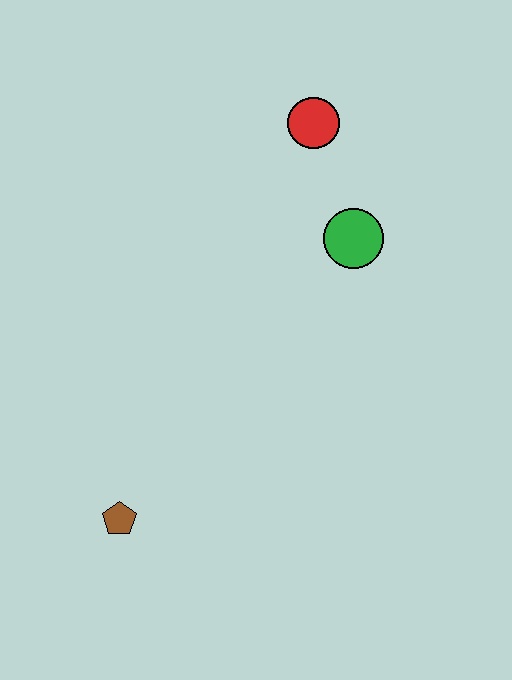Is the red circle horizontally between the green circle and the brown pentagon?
Yes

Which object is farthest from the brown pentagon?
The red circle is farthest from the brown pentagon.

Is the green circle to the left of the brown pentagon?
No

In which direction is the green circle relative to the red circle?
The green circle is below the red circle.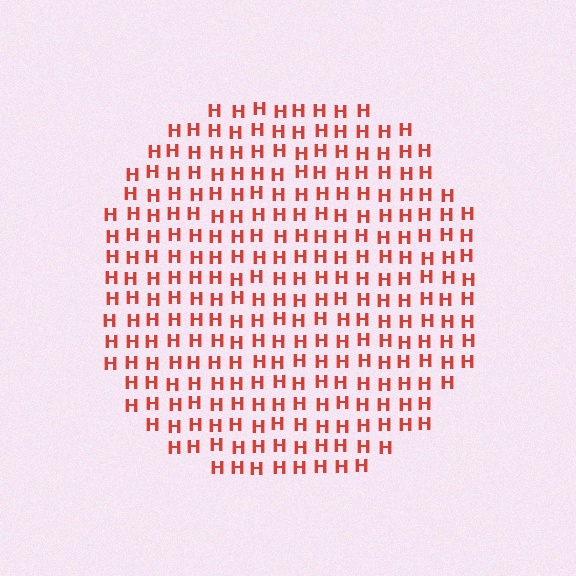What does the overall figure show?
The overall figure shows a circle.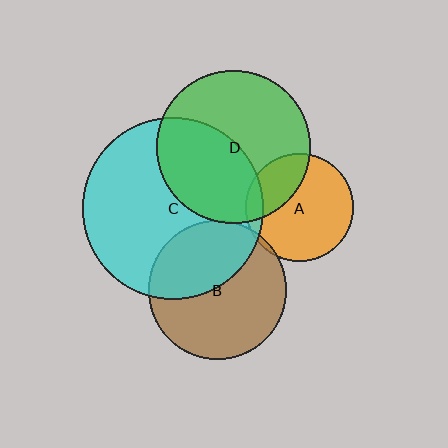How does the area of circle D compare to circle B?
Approximately 1.2 times.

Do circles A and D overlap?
Yes.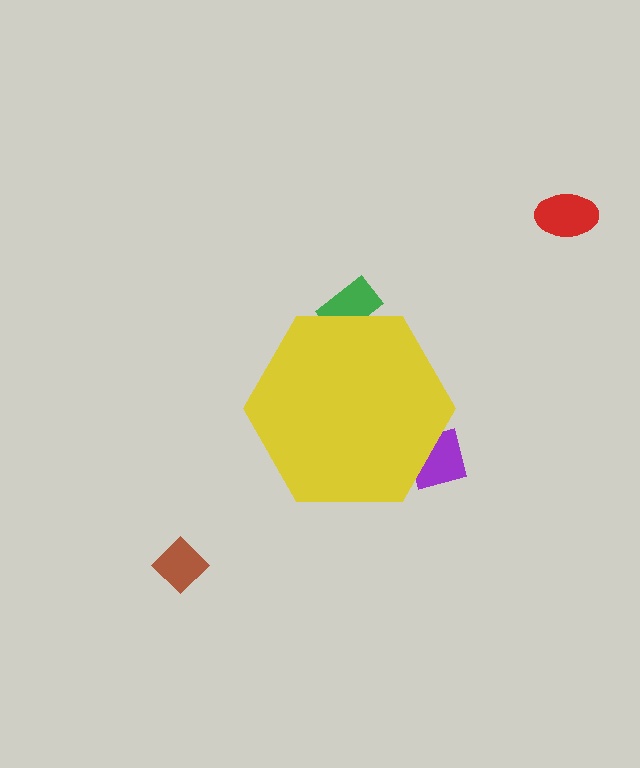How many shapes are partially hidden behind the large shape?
2 shapes are partially hidden.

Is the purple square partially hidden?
Yes, the purple square is partially hidden behind the yellow hexagon.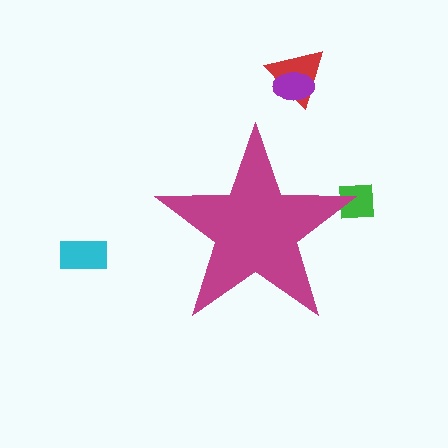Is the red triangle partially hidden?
No, the red triangle is fully visible.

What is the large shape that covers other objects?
A magenta star.